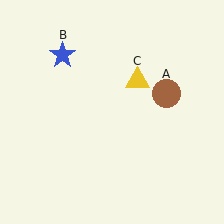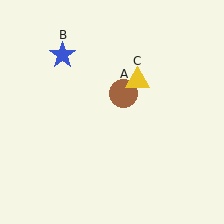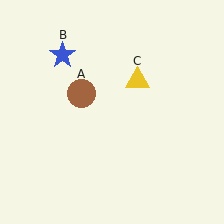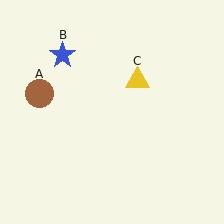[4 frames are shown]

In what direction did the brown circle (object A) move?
The brown circle (object A) moved left.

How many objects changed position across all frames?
1 object changed position: brown circle (object A).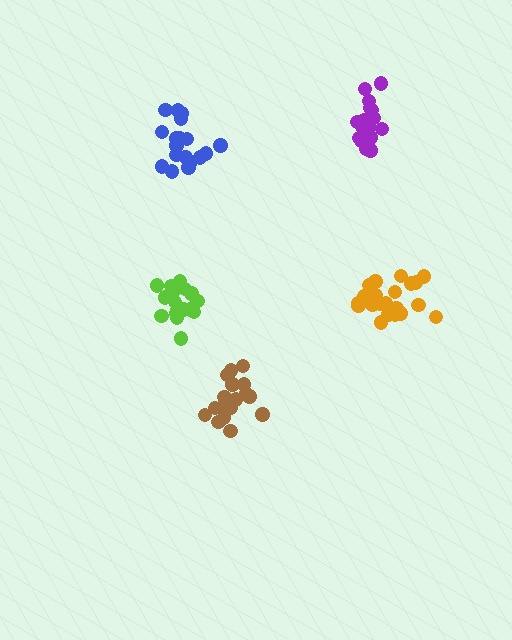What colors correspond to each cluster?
The clusters are colored: blue, orange, lime, brown, purple.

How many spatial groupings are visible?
There are 5 spatial groupings.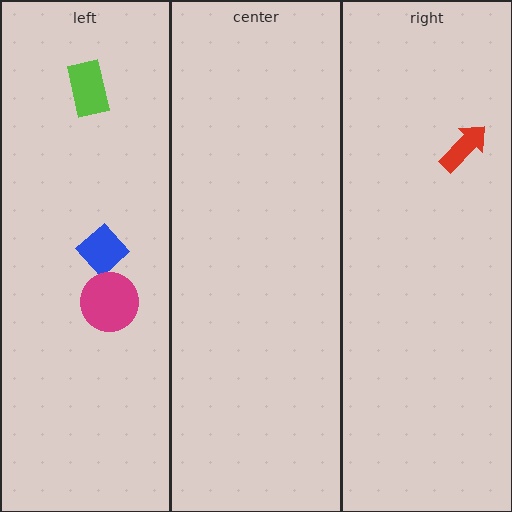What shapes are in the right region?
The red arrow.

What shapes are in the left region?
The blue diamond, the lime rectangle, the magenta circle.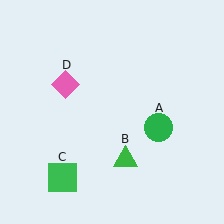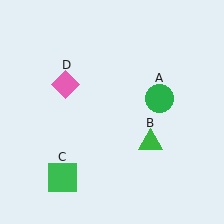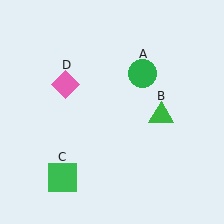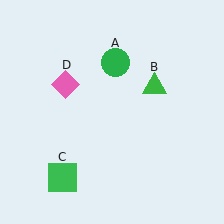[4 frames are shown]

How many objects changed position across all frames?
2 objects changed position: green circle (object A), green triangle (object B).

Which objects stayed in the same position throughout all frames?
Green square (object C) and pink diamond (object D) remained stationary.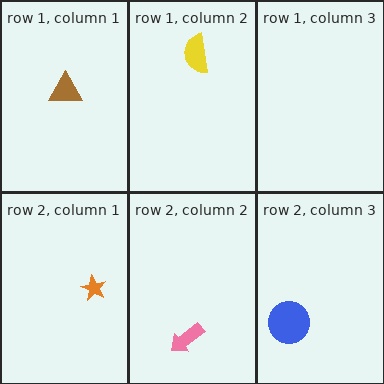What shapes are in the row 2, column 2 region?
The pink arrow.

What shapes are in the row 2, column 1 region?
The orange star.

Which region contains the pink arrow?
The row 2, column 2 region.